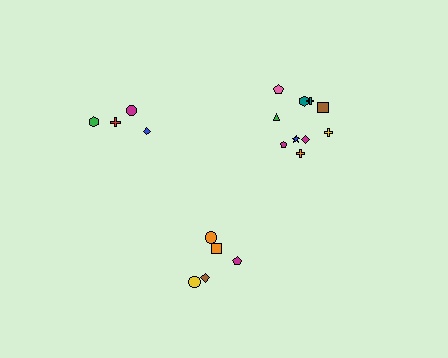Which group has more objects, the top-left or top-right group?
The top-right group.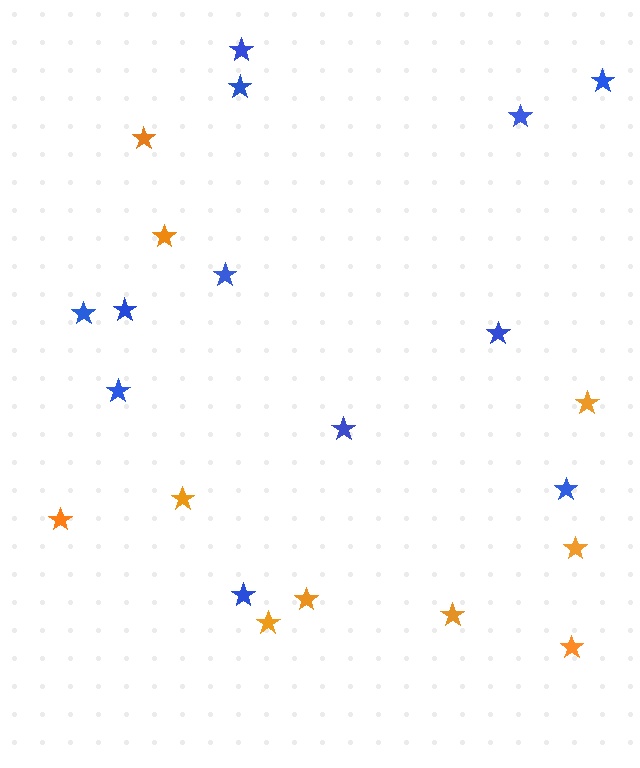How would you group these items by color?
There are 2 groups: one group of orange stars (10) and one group of blue stars (12).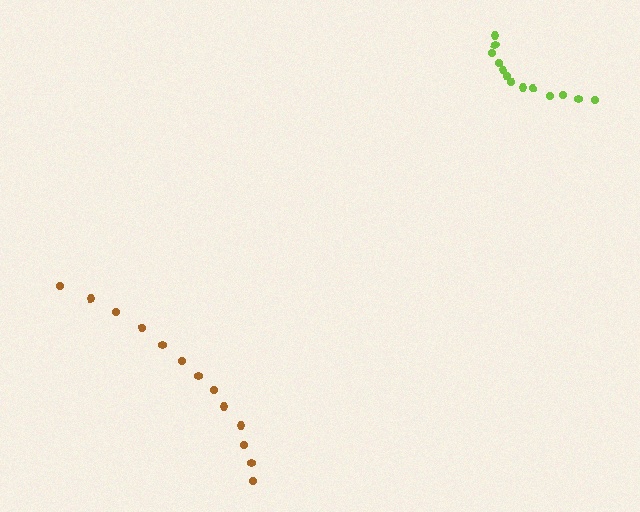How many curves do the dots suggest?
There are 2 distinct paths.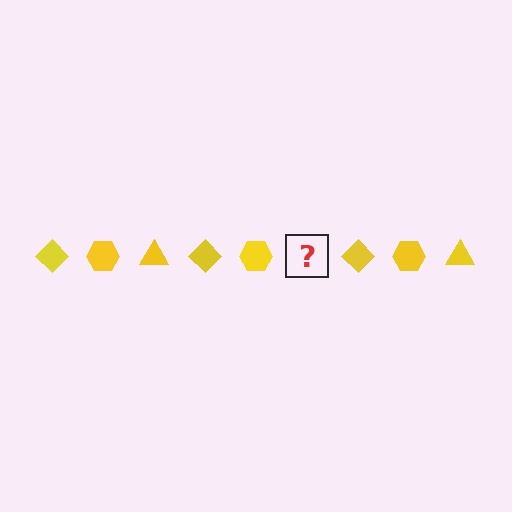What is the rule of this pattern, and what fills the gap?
The rule is that the pattern cycles through diamond, hexagon, triangle shapes in yellow. The gap should be filled with a yellow triangle.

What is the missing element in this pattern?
The missing element is a yellow triangle.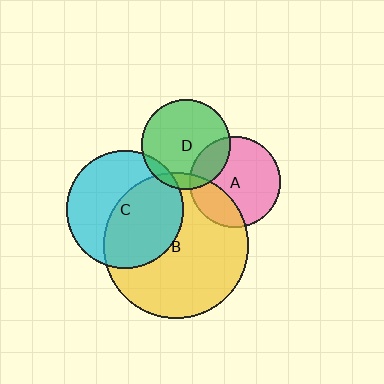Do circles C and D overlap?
Yes.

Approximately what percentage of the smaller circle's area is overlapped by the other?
Approximately 10%.